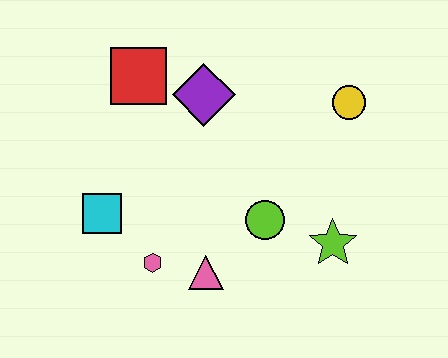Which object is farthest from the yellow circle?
The cyan square is farthest from the yellow circle.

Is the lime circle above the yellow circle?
No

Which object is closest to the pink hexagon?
The pink triangle is closest to the pink hexagon.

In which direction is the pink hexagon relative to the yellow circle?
The pink hexagon is to the left of the yellow circle.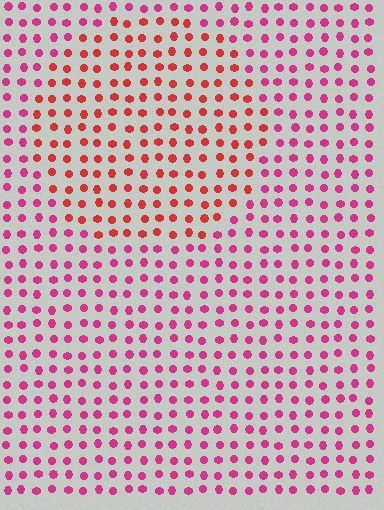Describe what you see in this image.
The image is filled with small magenta elements in a uniform arrangement. A circle-shaped region is visible where the elements are tinted to a slightly different hue, forming a subtle color boundary.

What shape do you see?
I see a circle.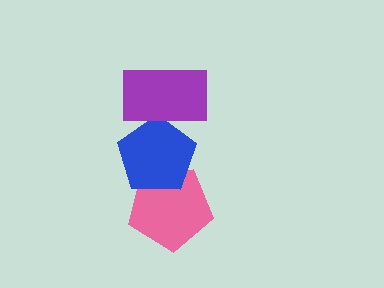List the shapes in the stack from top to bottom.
From top to bottom: the purple rectangle, the blue pentagon, the pink pentagon.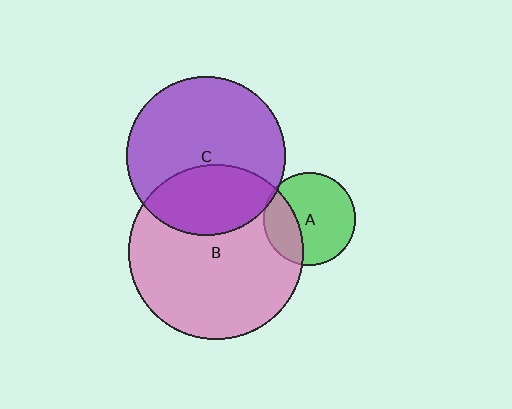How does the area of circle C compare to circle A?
Approximately 3.0 times.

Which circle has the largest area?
Circle B (pink).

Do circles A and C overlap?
Yes.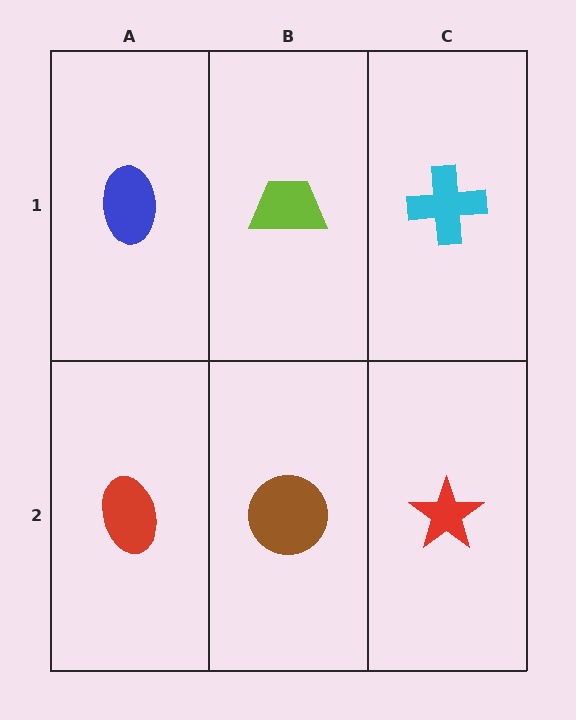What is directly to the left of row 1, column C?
A lime trapezoid.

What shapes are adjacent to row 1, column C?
A red star (row 2, column C), a lime trapezoid (row 1, column B).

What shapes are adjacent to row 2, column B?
A lime trapezoid (row 1, column B), a red ellipse (row 2, column A), a red star (row 2, column C).